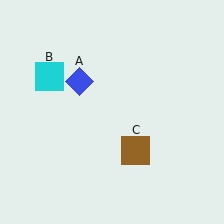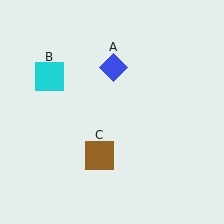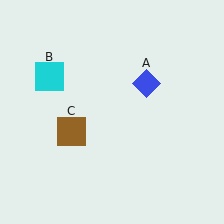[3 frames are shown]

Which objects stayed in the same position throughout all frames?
Cyan square (object B) remained stationary.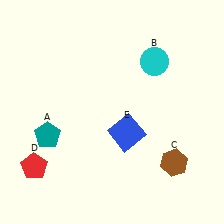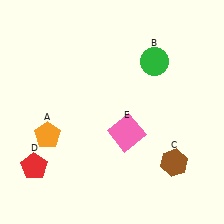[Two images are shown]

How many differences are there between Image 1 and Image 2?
There are 3 differences between the two images.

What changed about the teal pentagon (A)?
In Image 1, A is teal. In Image 2, it changed to orange.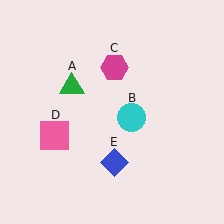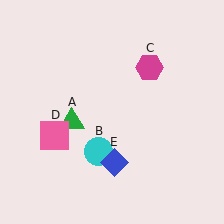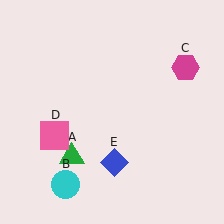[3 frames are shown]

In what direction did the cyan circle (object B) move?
The cyan circle (object B) moved down and to the left.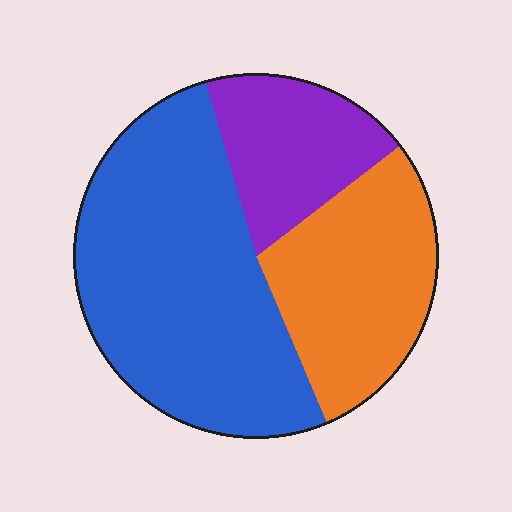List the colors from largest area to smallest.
From largest to smallest: blue, orange, purple.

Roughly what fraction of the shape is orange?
Orange takes up between a sixth and a third of the shape.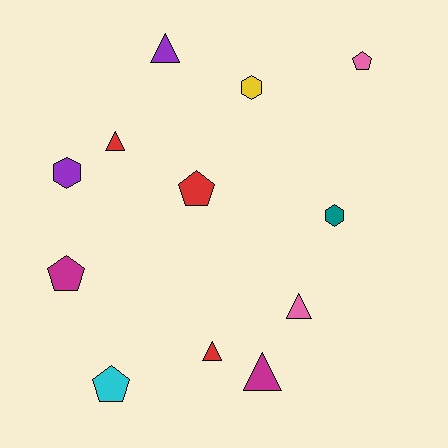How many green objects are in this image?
There are no green objects.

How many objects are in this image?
There are 12 objects.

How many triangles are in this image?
There are 5 triangles.